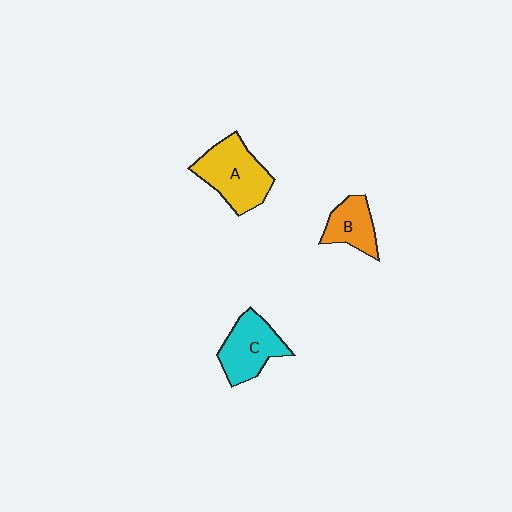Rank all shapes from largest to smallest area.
From largest to smallest: A (yellow), C (cyan), B (orange).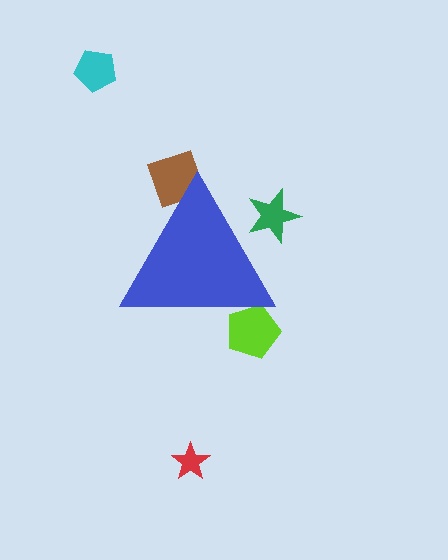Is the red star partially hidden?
No, the red star is fully visible.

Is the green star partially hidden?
Yes, the green star is partially hidden behind the blue triangle.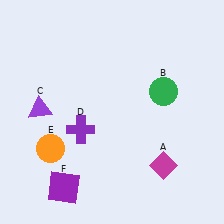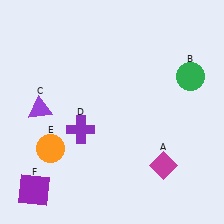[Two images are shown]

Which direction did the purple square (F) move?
The purple square (F) moved left.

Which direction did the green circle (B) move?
The green circle (B) moved right.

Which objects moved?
The objects that moved are: the green circle (B), the purple square (F).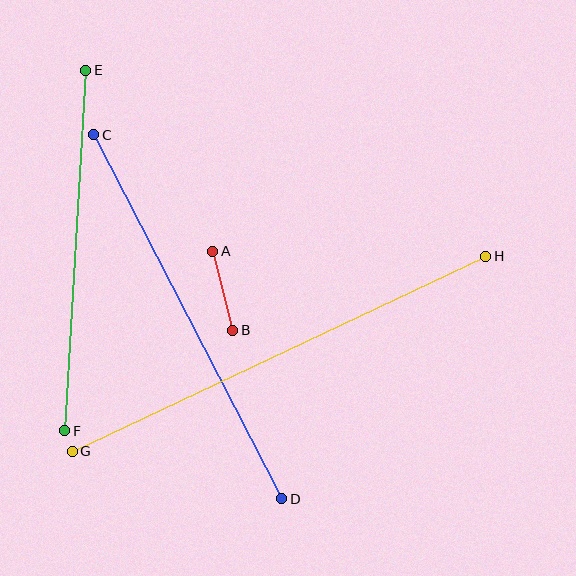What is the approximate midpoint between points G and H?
The midpoint is at approximately (279, 354) pixels.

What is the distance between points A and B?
The distance is approximately 81 pixels.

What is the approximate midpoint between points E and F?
The midpoint is at approximately (75, 251) pixels.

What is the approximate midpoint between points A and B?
The midpoint is at approximately (223, 291) pixels.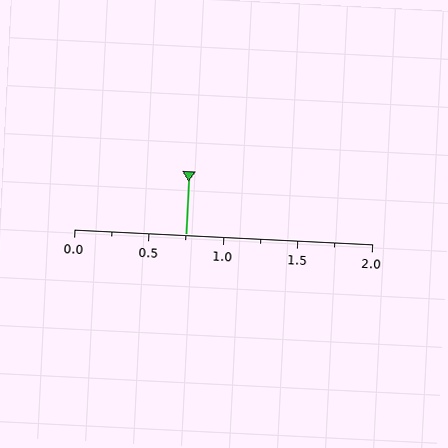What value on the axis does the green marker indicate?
The marker indicates approximately 0.75.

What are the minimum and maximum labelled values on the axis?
The axis runs from 0.0 to 2.0.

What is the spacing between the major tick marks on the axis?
The major ticks are spaced 0.5 apart.